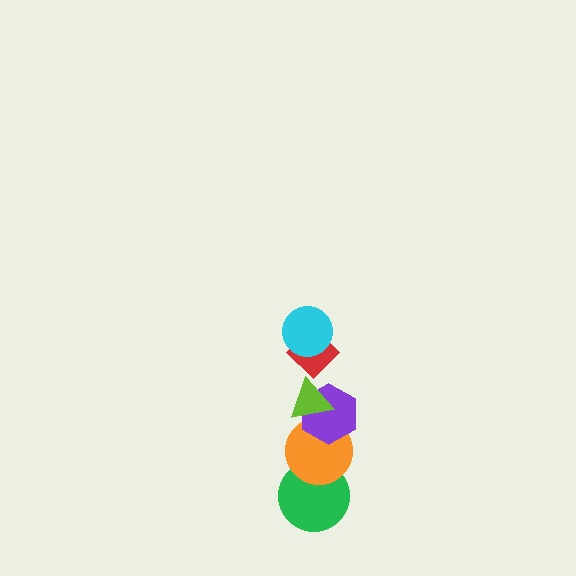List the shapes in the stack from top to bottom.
From top to bottom: the cyan circle, the red diamond, the lime triangle, the purple hexagon, the orange circle, the green circle.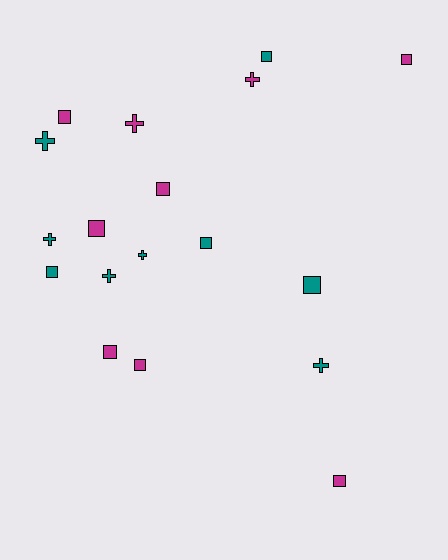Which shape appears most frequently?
Square, with 11 objects.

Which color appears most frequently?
Teal, with 9 objects.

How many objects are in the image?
There are 18 objects.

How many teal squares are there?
There are 4 teal squares.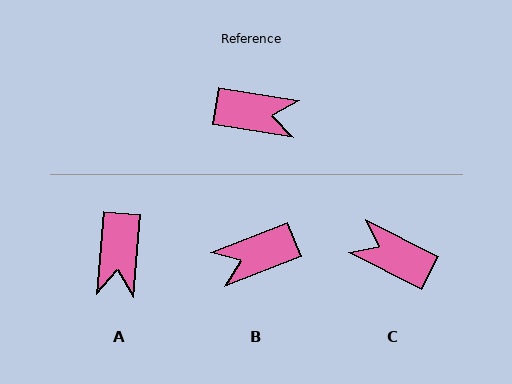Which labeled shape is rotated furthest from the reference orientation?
C, about 162 degrees away.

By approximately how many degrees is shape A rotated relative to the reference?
Approximately 85 degrees clockwise.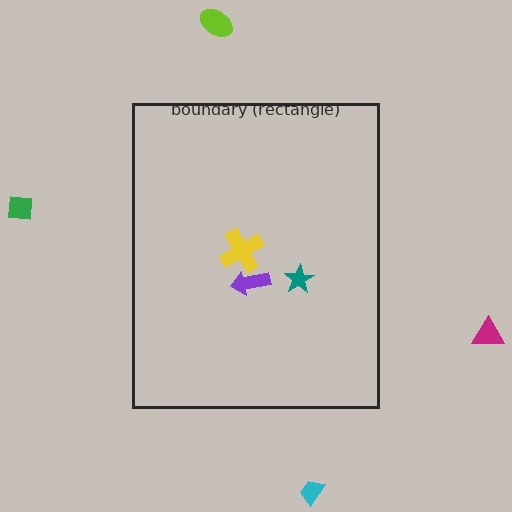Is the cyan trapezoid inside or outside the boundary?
Outside.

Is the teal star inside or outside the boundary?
Inside.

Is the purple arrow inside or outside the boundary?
Inside.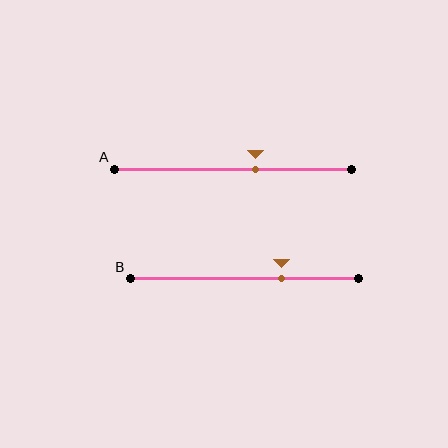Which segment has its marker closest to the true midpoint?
Segment A has its marker closest to the true midpoint.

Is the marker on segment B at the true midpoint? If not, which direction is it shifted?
No, the marker on segment B is shifted to the right by about 16% of the segment length.